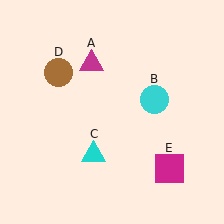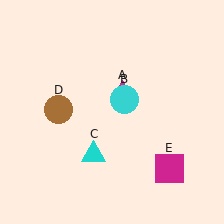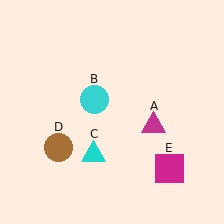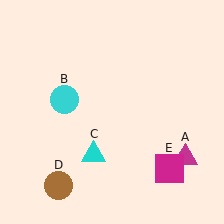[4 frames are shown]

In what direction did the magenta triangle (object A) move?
The magenta triangle (object A) moved down and to the right.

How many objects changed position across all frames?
3 objects changed position: magenta triangle (object A), cyan circle (object B), brown circle (object D).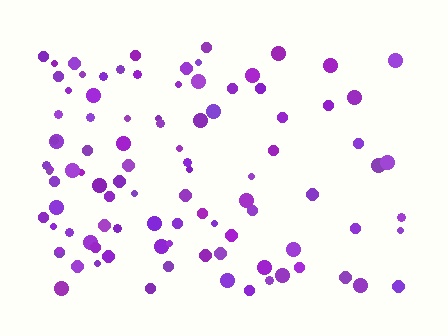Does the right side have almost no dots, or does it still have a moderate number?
Still a moderate number, just noticeably fewer than the left.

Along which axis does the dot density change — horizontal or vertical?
Horizontal.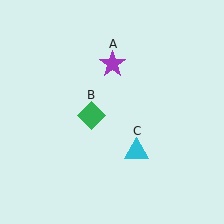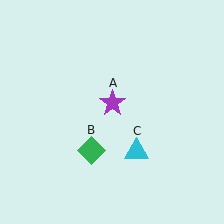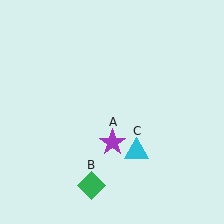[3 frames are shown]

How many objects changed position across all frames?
2 objects changed position: purple star (object A), green diamond (object B).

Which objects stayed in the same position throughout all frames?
Cyan triangle (object C) remained stationary.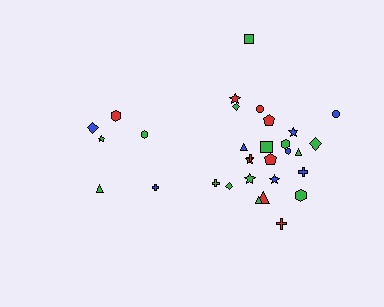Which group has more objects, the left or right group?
The right group.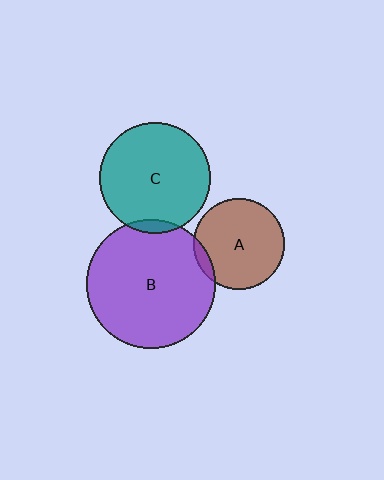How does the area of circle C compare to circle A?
Approximately 1.5 times.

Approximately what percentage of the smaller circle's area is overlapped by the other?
Approximately 5%.